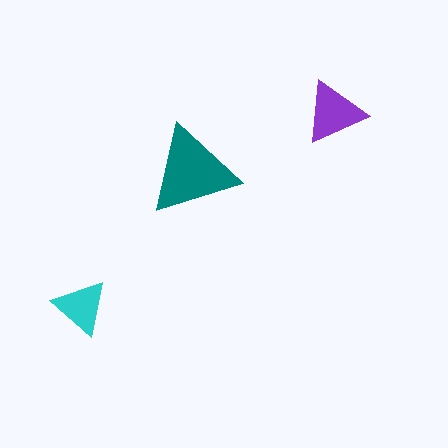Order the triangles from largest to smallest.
the teal one, the purple one, the cyan one.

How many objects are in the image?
There are 3 objects in the image.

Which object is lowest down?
The cyan triangle is bottommost.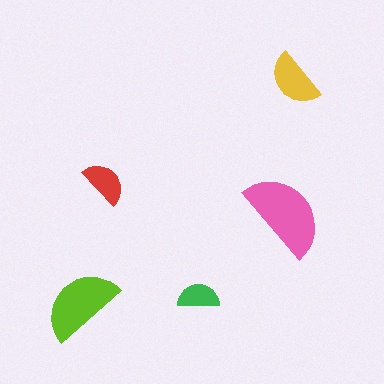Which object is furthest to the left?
The lime semicircle is leftmost.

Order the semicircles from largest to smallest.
the pink one, the lime one, the yellow one, the red one, the green one.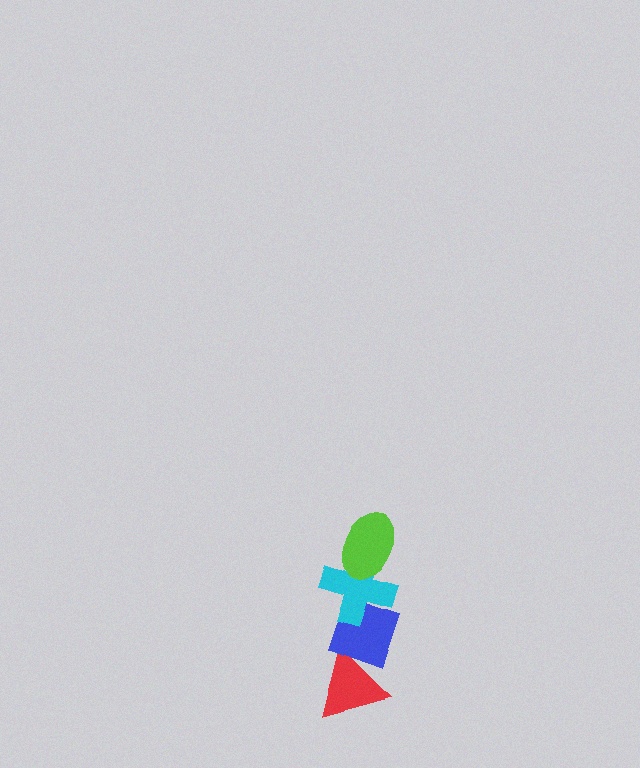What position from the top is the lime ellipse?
The lime ellipse is 1st from the top.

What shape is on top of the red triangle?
The blue diamond is on top of the red triangle.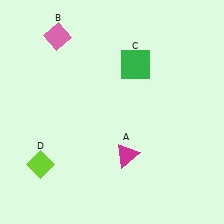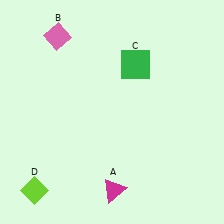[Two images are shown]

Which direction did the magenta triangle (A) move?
The magenta triangle (A) moved down.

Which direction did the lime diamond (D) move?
The lime diamond (D) moved down.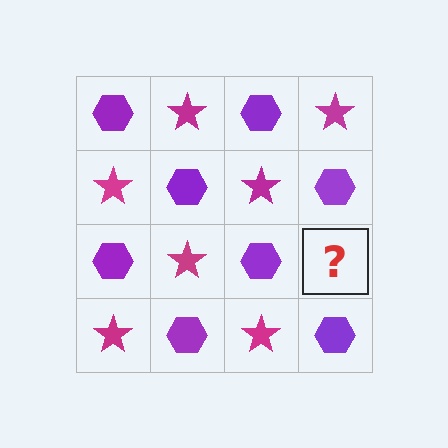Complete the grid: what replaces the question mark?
The question mark should be replaced with a magenta star.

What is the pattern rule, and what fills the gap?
The rule is that it alternates purple hexagon and magenta star in a checkerboard pattern. The gap should be filled with a magenta star.